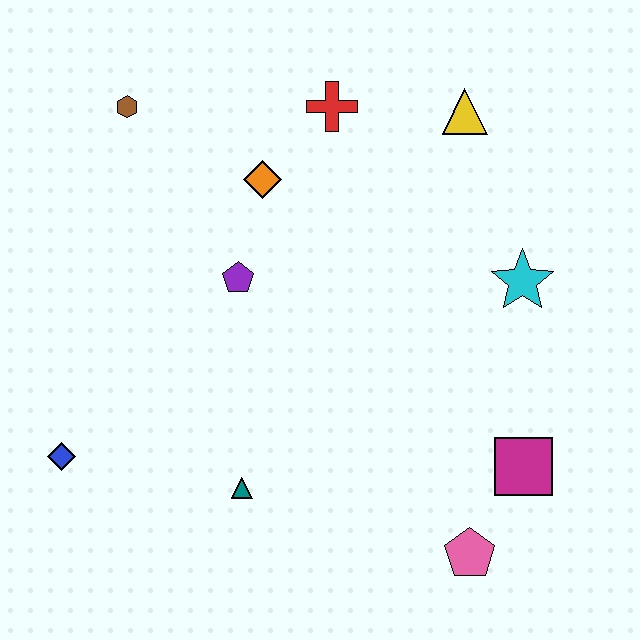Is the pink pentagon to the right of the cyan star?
No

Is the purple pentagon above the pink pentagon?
Yes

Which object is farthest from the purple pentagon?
The pink pentagon is farthest from the purple pentagon.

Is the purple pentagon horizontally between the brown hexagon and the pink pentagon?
Yes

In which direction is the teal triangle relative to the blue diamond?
The teal triangle is to the right of the blue diamond.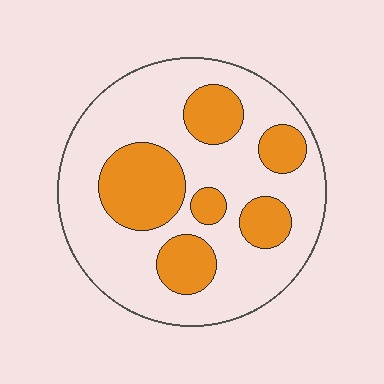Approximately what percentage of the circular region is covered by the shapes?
Approximately 30%.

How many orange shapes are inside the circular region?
6.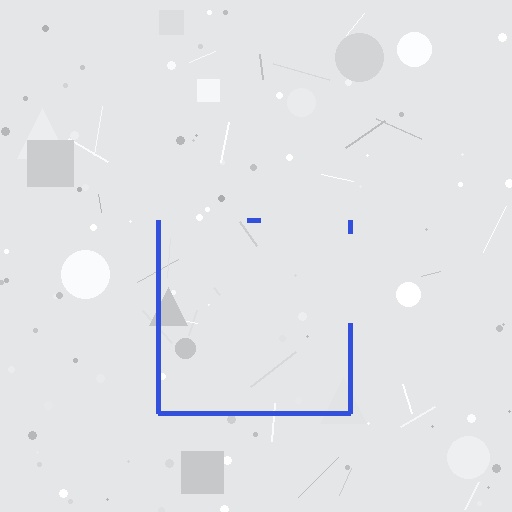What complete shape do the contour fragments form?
The contour fragments form a square.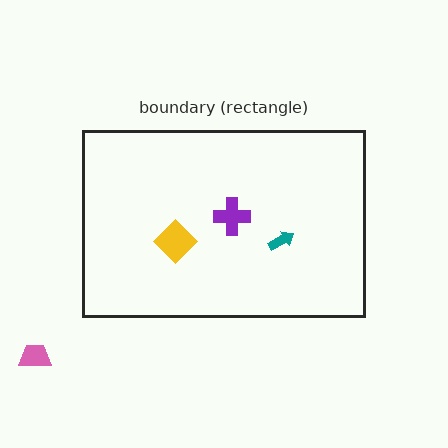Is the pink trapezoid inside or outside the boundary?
Outside.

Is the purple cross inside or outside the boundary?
Inside.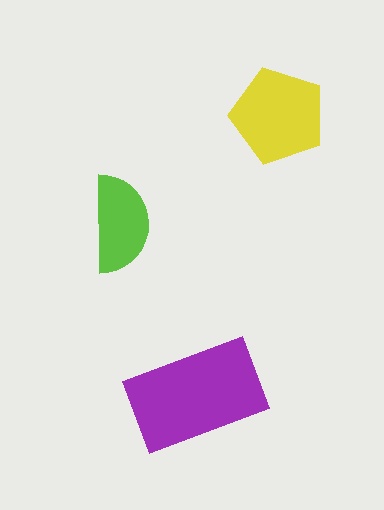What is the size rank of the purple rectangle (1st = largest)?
1st.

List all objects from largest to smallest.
The purple rectangle, the yellow pentagon, the lime semicircle.